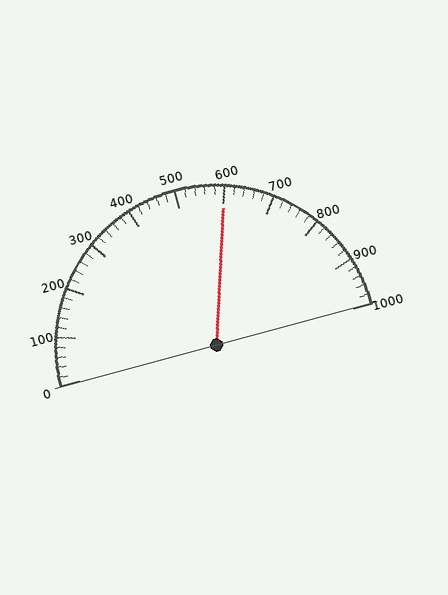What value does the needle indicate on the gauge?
The needle indicates approximately 600.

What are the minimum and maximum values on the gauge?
The gauge ranges from 0 to 1000.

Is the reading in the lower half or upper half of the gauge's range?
The reading is in the upper half of the range (0 to 1000).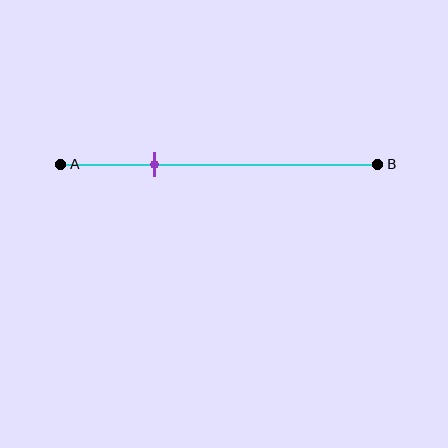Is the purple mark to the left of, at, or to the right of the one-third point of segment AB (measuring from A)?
The purple mark is to the left of the one-third point of segment AB.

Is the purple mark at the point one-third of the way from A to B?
No, the mark is at about 30% from A, not at the 33% one-third point.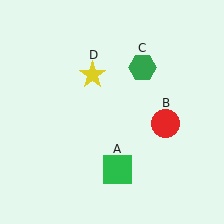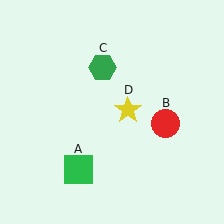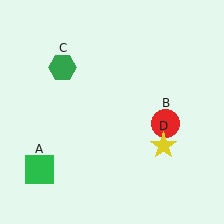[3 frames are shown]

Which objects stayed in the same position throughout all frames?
Red circle (object B) remained stationary.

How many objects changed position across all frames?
3 objects changed position: green square (object A), green hexagon (object C), yellow star (object D).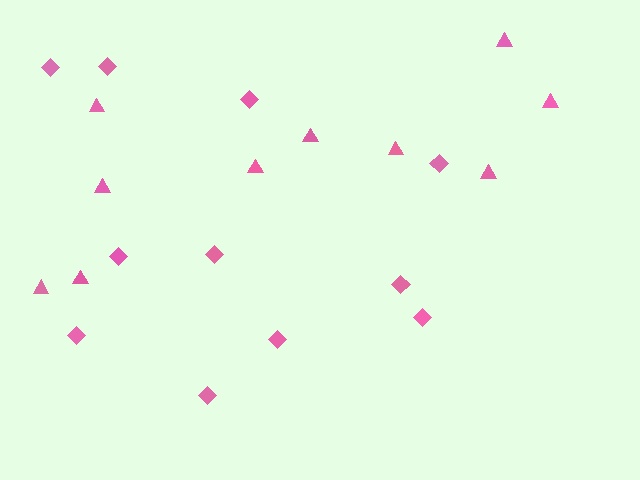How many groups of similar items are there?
There are 2 groups: one group of diamonds (11) and one group of triangles (10).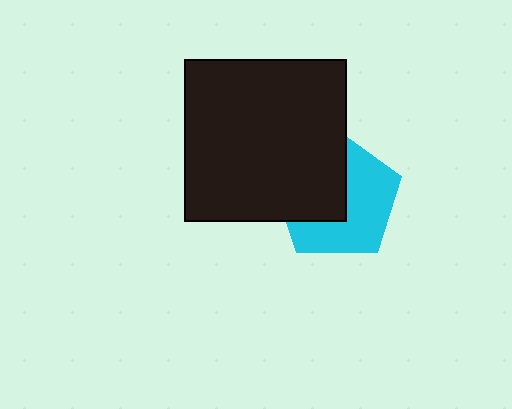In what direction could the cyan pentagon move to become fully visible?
The cyan pentagon could move right. That would shift it out from behind the black square entirely.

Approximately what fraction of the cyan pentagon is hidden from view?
Roughly 46% of the cyan pentagon is hidden behind the black square.